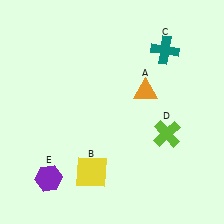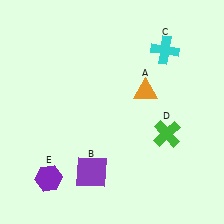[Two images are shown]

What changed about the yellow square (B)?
In Image 1, B is yellow. In Image 2, it changed to purple.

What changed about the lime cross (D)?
In Image 1, D is lime. In Image 2, it changed to green.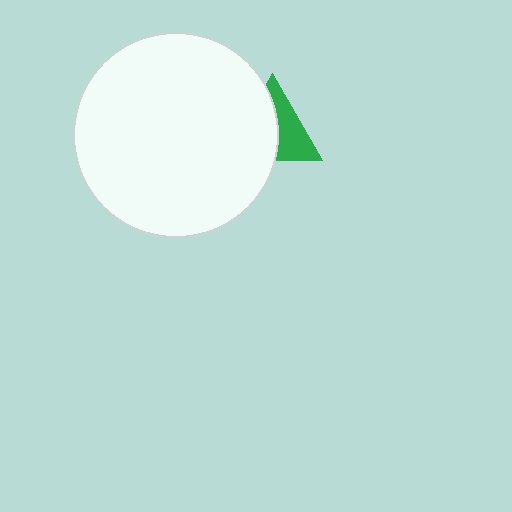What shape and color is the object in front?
The object in front is a white circle.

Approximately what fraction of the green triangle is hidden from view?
Roughly 55% of the green triangle is hidden behind the white circle.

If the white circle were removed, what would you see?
You would see the complete green triangle.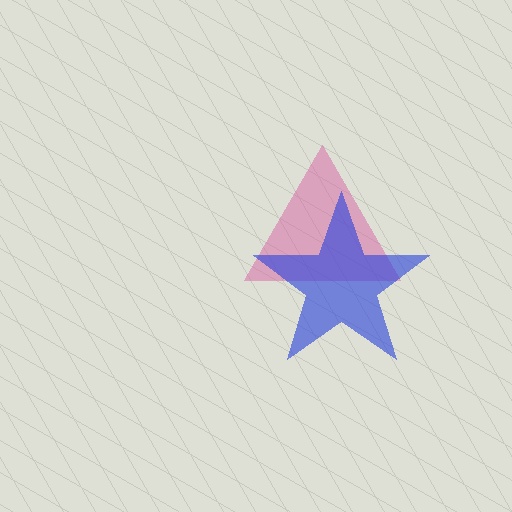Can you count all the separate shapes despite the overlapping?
Yes, there are 2 separate shapes.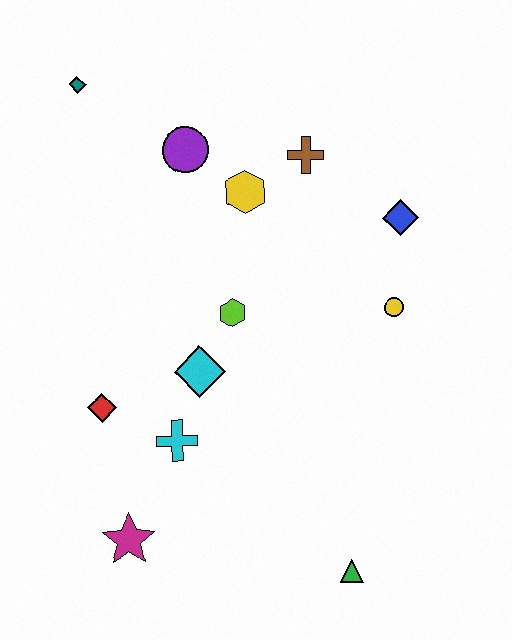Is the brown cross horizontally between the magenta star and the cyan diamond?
No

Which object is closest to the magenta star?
The cyan cross is closest to the magenta star.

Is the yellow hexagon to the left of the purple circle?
No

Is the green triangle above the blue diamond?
No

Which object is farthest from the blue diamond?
The magenta star is farthest from the blue diamond.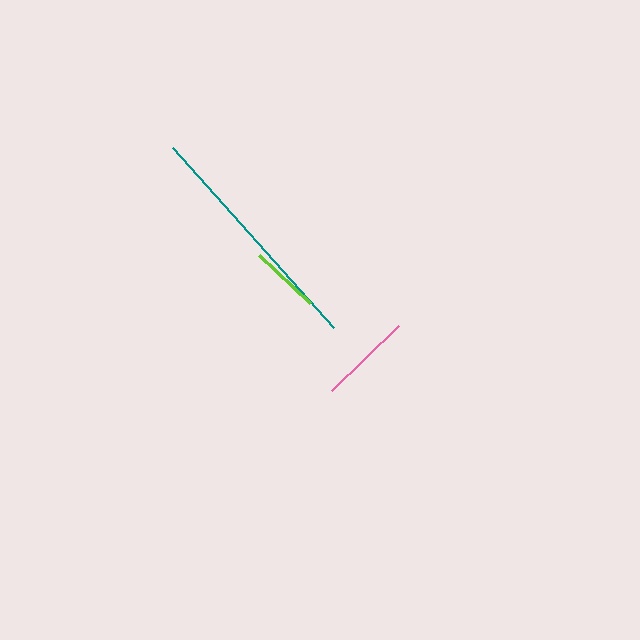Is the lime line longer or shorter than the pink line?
The pink line is longer than the lime line.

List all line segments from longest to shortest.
From longest to shortest: teal, pink, lime.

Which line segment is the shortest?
The lime line is the shortest at approximately 70 pixels.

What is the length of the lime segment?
The lime segment is approximately 70 pixels long.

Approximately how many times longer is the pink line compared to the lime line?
The pink line is approximately 1.3 times the length of the lime line.